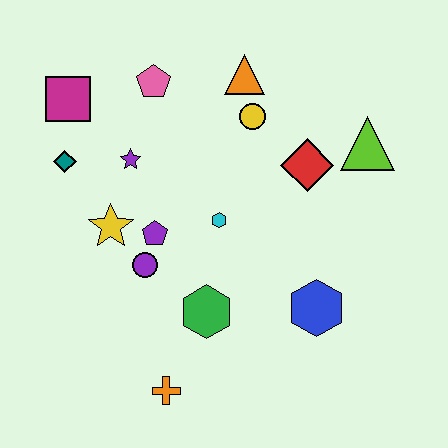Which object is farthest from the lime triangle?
The orange cross is farthest from the lime triangle.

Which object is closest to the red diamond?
The lime triangle is closest to the red diamond.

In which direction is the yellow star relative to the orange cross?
The yellow star is above the orange cross.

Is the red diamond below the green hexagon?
No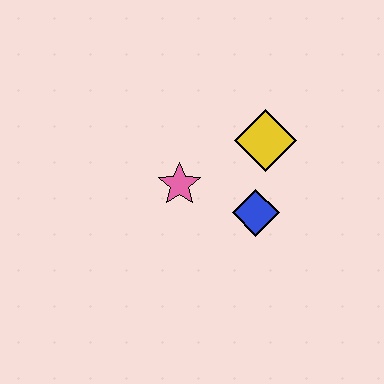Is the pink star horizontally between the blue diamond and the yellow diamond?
No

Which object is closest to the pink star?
The blue diamond is closest to the pink star.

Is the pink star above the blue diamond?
Yes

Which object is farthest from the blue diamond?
The pink star is farthest from the blue diamond.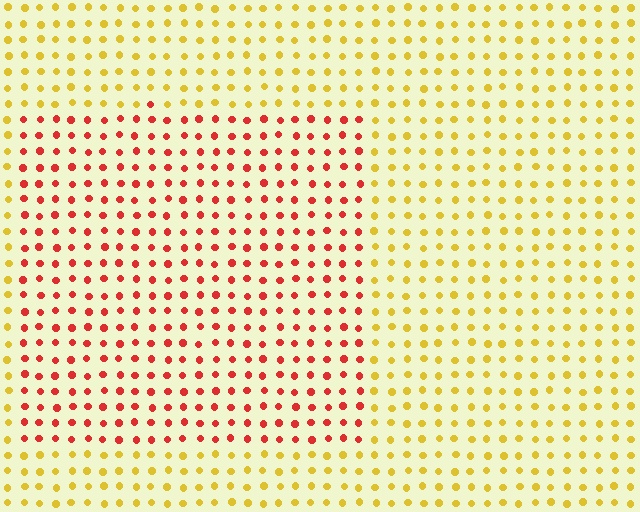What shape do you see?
I see a rectangle.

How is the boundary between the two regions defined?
The boundary is defined purely by a slight shift in hue (about 50 degrees). Spacing, size, and orientation are identical on both sides.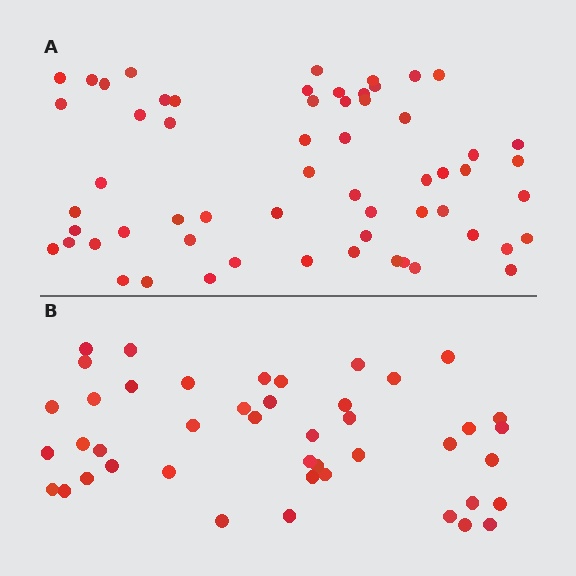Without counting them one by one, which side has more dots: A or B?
Region A (the top region) has more dots.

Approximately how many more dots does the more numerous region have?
Region A has approximately 15 more dots than region B.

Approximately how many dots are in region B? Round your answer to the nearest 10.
About 40 dots. (The exact count is 44, which rounds to 40.)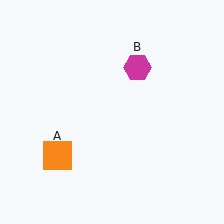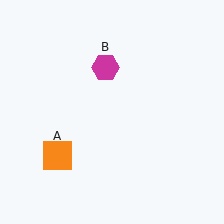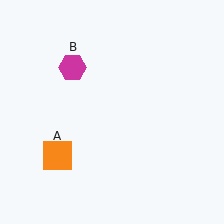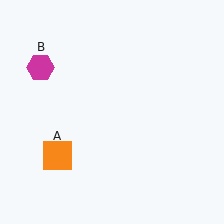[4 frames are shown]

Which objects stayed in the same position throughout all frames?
Orange square (object A) remained stationary.